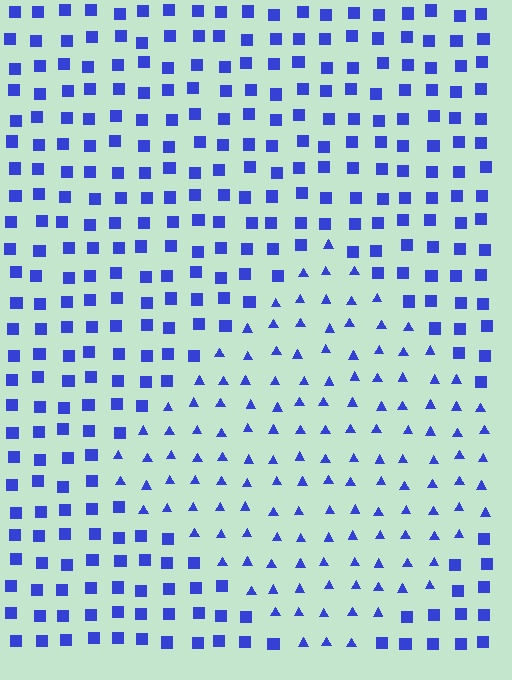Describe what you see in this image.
The image is filled with small blue elements arranged in a uniform grid. A diamond-shaped region contains triangles, while the surrounding area contains squares. The boundary is defined purely by the change in element shape.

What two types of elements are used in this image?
The image uses triangles inside the diamond region and squares outside it.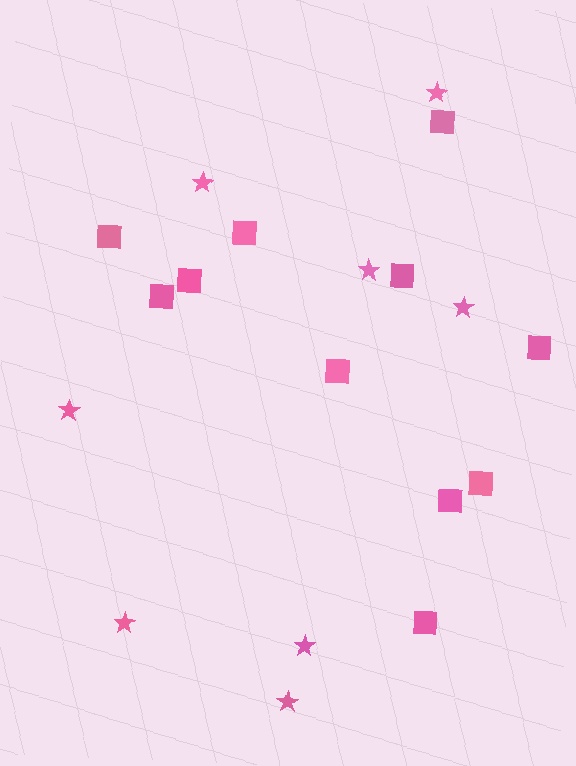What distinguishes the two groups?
There are 2 groups: one group of squares (11) and one group of stars (8).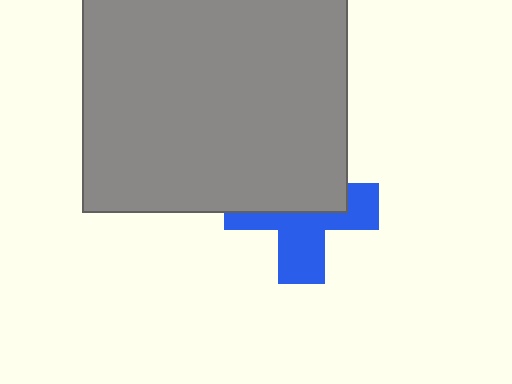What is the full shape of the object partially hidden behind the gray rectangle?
The partially hidden object is a blue cross.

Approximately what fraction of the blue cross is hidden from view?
Roughly 51% of the blue cross is hidden behind the gray rectangle.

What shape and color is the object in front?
The object in front is a gray rectangle.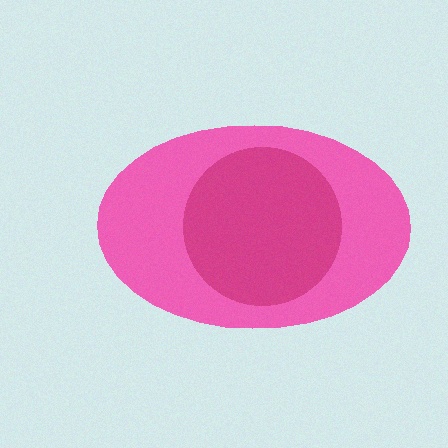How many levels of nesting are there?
2.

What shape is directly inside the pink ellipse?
The magenta circle.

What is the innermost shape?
The magenta circle.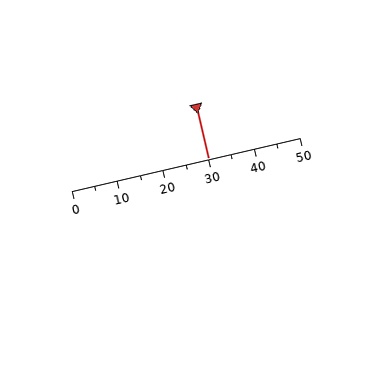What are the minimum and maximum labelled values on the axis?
The axis runs from 0 to 50.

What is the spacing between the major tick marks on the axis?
The major ticks are spaced 10 apart.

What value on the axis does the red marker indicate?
The marker indicates approximately 30.